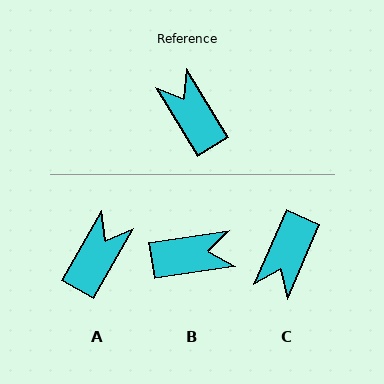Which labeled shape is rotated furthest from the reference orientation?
C, about 125 degrees away.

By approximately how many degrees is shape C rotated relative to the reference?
Approximately 125 degrees counter-clockwise.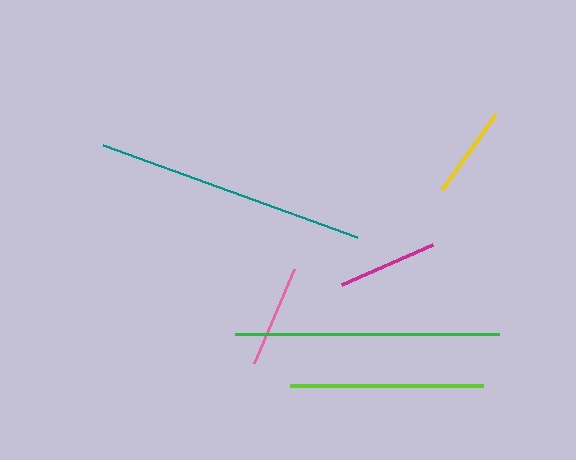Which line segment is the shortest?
The yellow line is the shortest at approximately 94 pixels.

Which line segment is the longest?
The teal line is the longest at approximately 270 pixels.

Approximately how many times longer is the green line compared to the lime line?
The green line is approximately 1.4 times the length of the lime line.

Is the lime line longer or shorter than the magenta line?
The lime line is longer than the magenta line.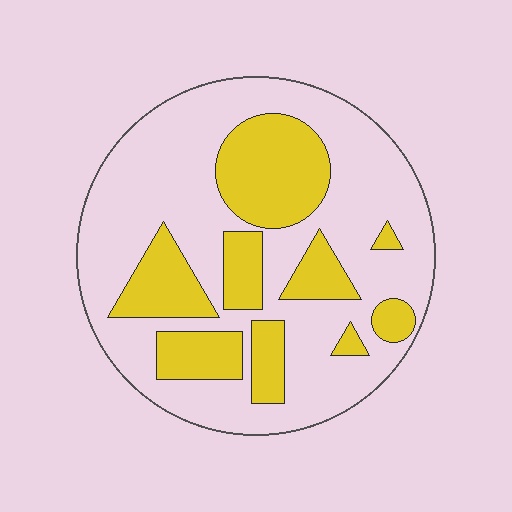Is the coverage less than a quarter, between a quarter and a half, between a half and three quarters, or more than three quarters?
Between a quarter and a half.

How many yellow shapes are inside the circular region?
9.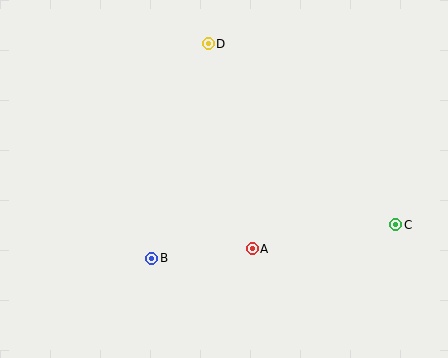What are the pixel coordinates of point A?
Point A is at (252, 249).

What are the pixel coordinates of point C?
Point C is at (396, 225).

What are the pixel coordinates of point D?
Point D is at (208, 44).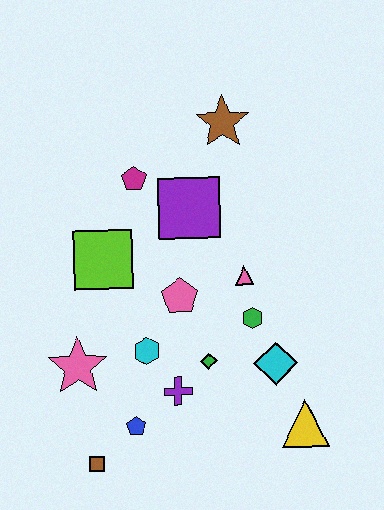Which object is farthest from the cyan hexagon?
The brown star is farthest from the cyan hexagon.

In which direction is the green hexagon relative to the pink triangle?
The green hexagon is below the pink triangle.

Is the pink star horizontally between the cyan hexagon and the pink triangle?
No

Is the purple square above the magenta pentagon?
No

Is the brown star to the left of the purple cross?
No